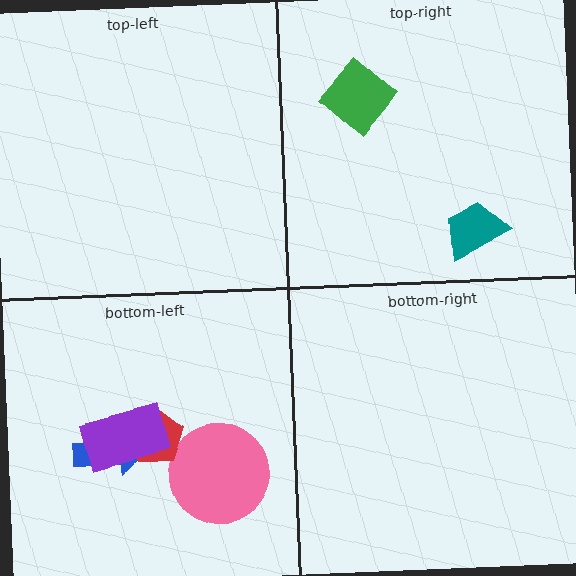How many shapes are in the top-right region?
2.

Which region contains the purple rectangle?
The bottom-left region.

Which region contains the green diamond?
The top-right region.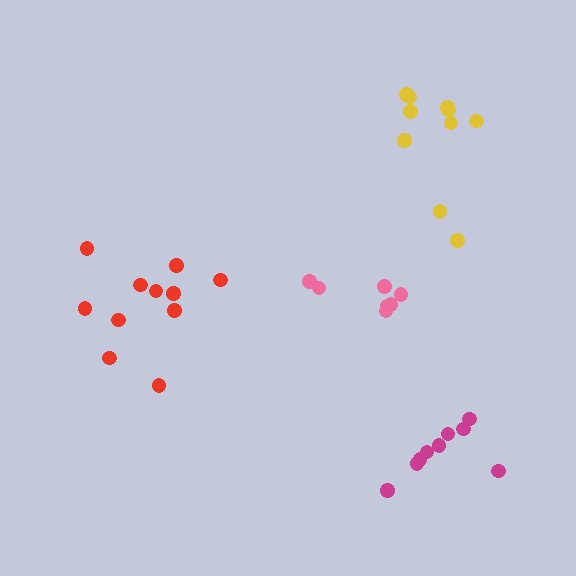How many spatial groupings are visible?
There are 4 spatial groupings.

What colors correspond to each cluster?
The clusters are colored: red, magenta, pink, yellow.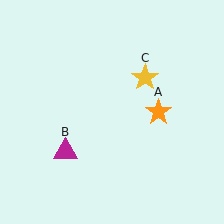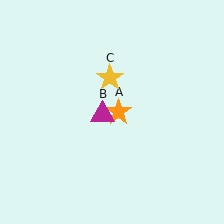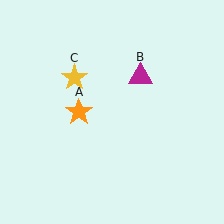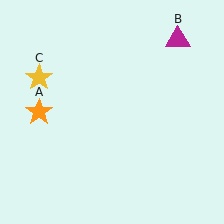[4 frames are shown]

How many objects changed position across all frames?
3 objects changed position: orange star (object A), magenta triangle (object B), yellow star (object C).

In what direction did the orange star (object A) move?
The orange star (object A) moved left.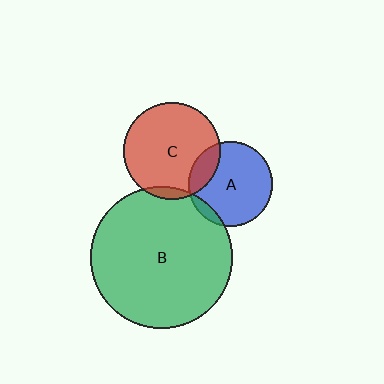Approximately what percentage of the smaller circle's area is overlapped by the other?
Approximately 5%.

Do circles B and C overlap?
Yes.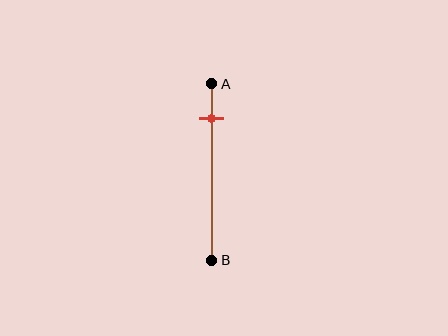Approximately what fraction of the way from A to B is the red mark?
The red mark is approximately 20% of the way from A to B.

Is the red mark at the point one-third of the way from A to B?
No, the mark is at about 20% from A, not at the 33% one-third point.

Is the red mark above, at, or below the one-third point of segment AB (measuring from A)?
The red mark is above the one-third point of segment AB.